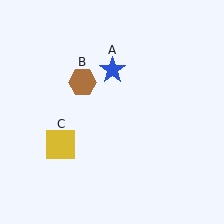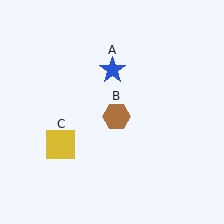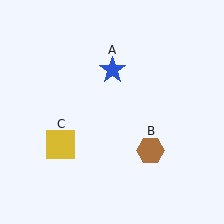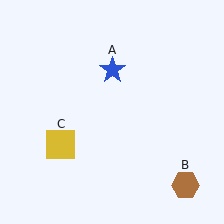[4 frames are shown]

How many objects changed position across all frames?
1 object changed position: brown hexagon (object B).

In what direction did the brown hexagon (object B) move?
The brown hexagon (object B) moved down and to the right.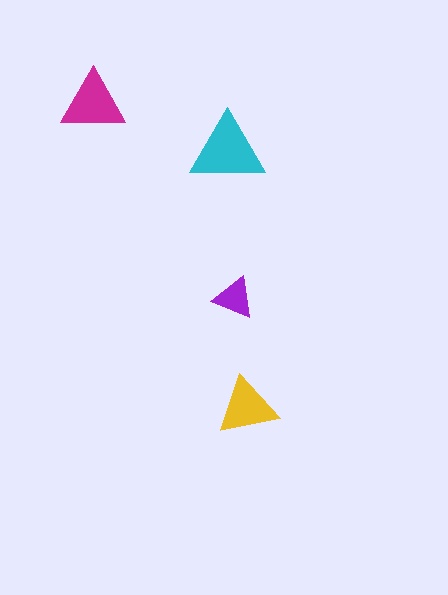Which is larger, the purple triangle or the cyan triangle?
The cyan one.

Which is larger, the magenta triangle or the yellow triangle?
The magenta one.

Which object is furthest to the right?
The yellow triangle is rightmost.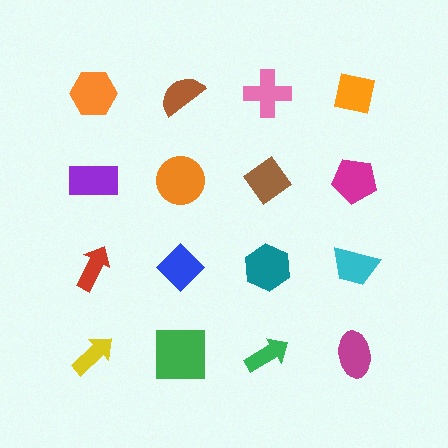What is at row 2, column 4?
A magenta pentagon.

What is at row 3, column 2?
A blue diamond.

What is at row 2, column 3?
A brown diamond.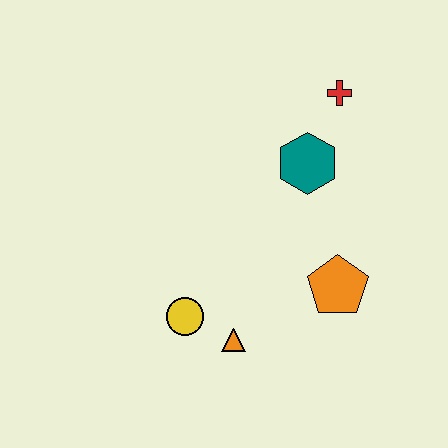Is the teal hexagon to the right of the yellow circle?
Yes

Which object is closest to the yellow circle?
The orange triangle is closest to the yellow circle.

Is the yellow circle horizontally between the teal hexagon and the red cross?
No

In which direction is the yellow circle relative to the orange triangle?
The yellow circle is to the left of the orange triangle.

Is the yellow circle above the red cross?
No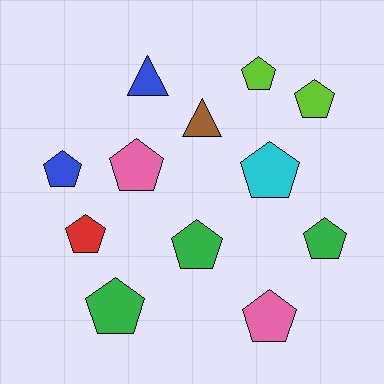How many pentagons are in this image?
There are 10 pentagons.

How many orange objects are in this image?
There are no orange objects.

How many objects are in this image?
There are 12 objects.